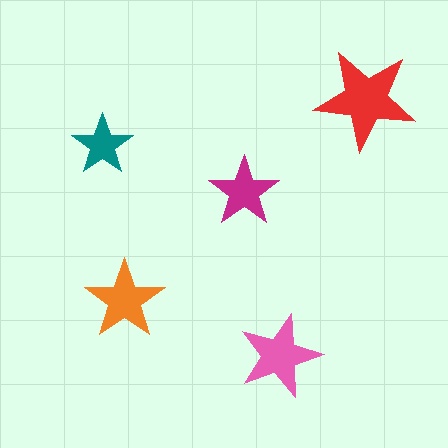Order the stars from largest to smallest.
the red one, the pink one, the orange one, the magenta one, the teal one.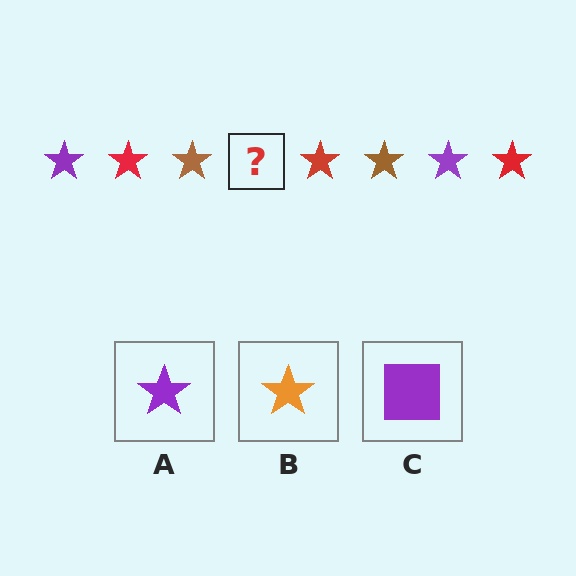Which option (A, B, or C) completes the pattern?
A.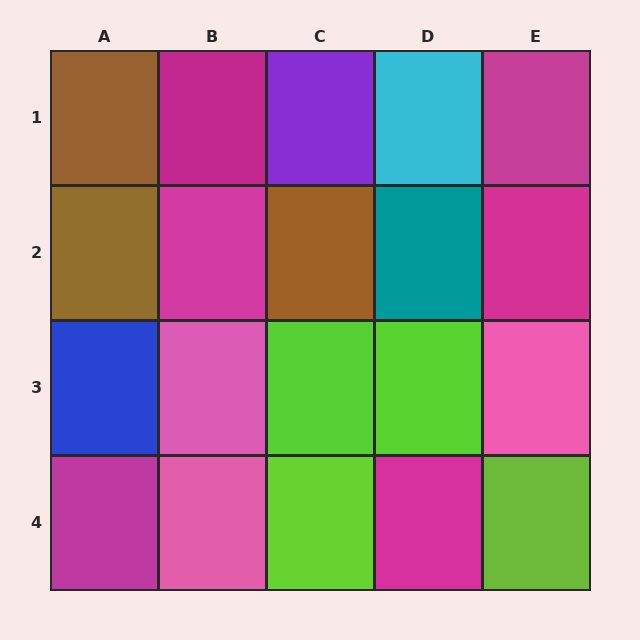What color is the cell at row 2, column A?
Brown.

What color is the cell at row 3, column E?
Pink.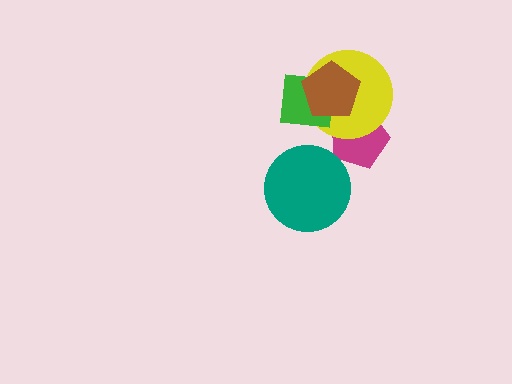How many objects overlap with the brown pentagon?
3 objects overlap with the brown pentagon.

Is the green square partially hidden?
Yes, it is partially covered by another shape.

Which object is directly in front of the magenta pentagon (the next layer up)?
The yellow circle is directly in front of the magenta pentagon.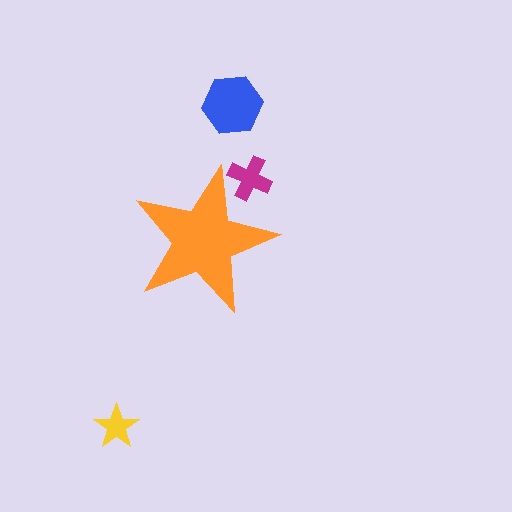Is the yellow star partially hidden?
No, the yellow star is fully visible.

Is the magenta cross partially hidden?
Yes, the magenta cross is partially hidden behind the orange star.